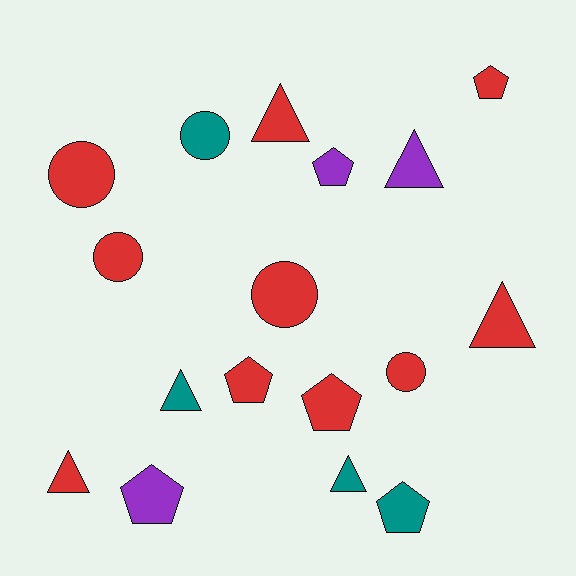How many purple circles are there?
There are no purple circles.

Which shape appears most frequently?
Pentagon, with 6 objects.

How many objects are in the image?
There are 17 objects.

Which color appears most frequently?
Red, with 10 objects.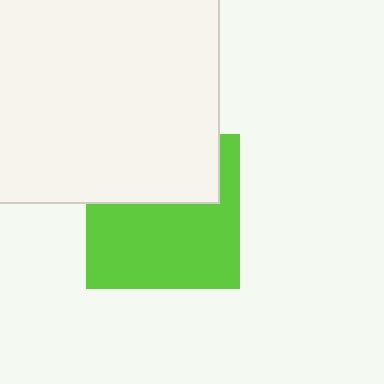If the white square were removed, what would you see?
You would see the complete lime square.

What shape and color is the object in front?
The object in front is a white square.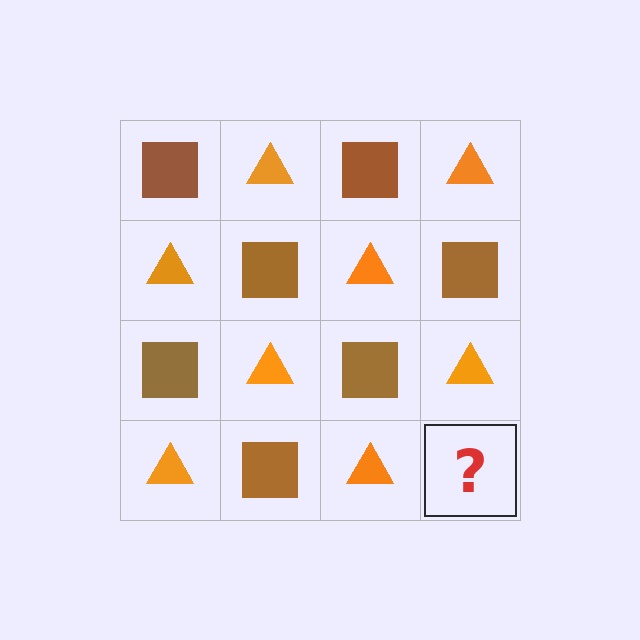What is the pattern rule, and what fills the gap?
The rule is that it alternates brown square and orange triangle in a checkerboard pattern. The gap should be filled with a brown square.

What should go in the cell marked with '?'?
The missing cell should contain a brown square.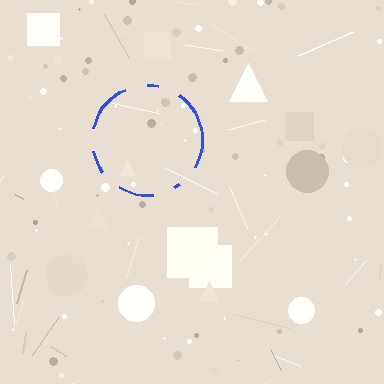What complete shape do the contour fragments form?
The contour fragments form a circle.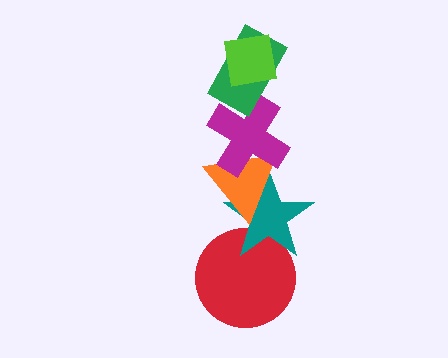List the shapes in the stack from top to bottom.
From top to bottom: the lime square, the green rectangle, the magenta cross, the orange triangle, the teal star, the red circle.